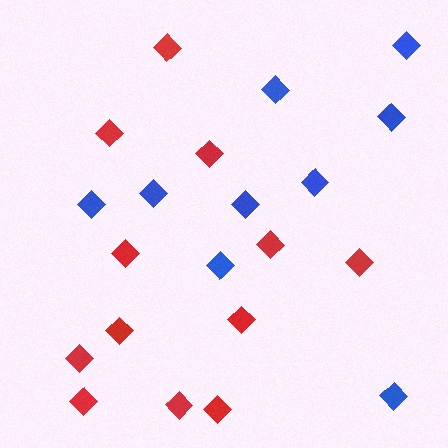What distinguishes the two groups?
There are 2 groups: one group of blue diamonds (9) and one group of red diamonds (12).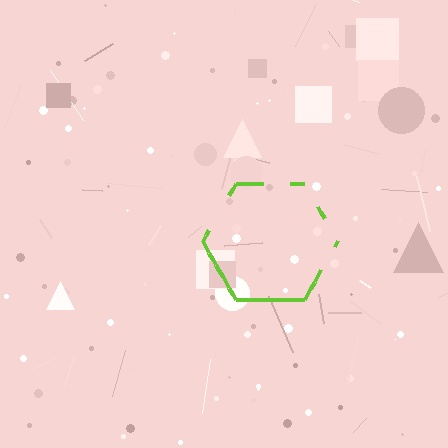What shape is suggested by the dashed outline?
The dashed outline suggests a hexagon.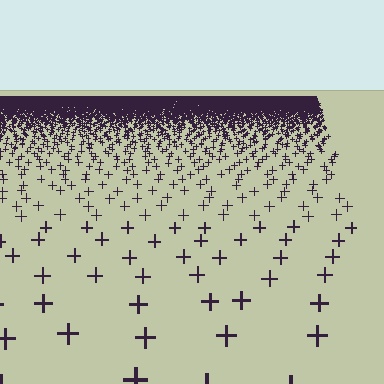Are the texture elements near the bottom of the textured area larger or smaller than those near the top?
Larger. Near the bottom, elements are closer to the viewer and appear at a bigger on-screen size.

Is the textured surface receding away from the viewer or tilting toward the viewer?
The surface is receding away from the viewer. Texture elements get smaller and denser toward the top.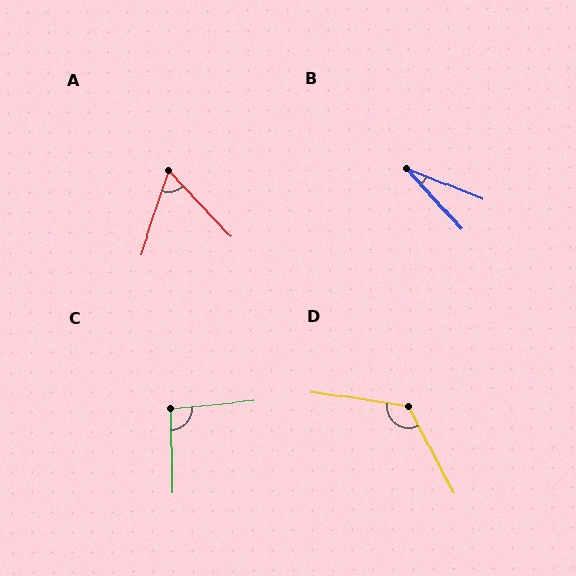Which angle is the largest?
D, at approximately 126 degrees.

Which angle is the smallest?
B, at approximately 26 degrees.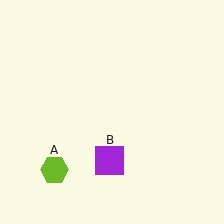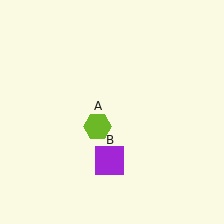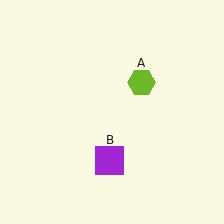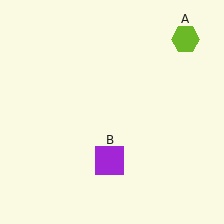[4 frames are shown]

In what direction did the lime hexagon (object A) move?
The lime hexagon (object A) moved up and to the right.